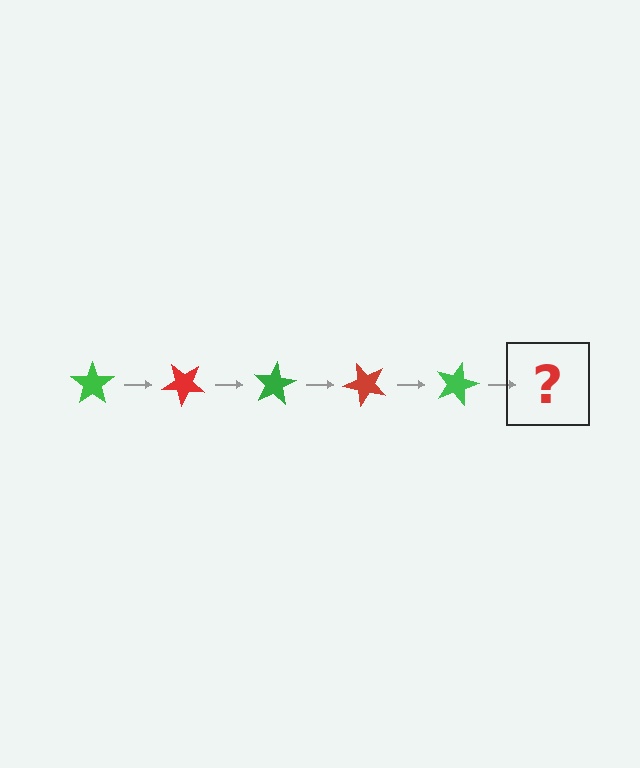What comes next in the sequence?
The next element should be a red star, rotated 200 degrees from the start.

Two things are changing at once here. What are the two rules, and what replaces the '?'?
The two rules are that it rotates 40 degrees each step and the color cycles through green and red. The '?' should be a red star, rotated 200 degrees from the start.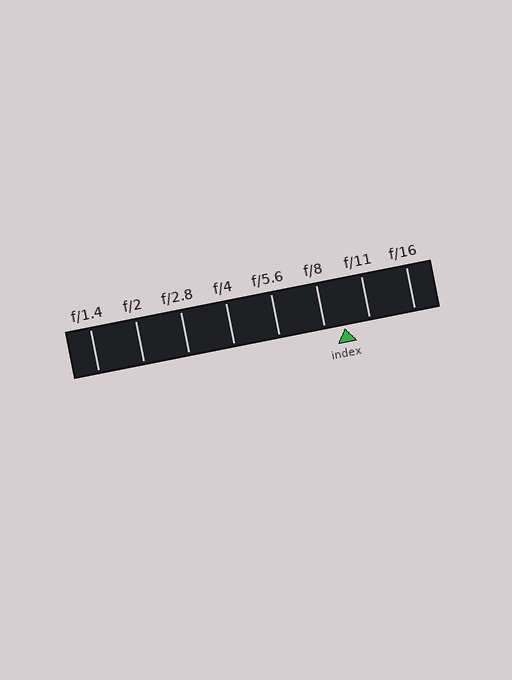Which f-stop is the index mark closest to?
The index mark is closest to f/8.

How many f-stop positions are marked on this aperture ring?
There are 8 f-stop positions marked.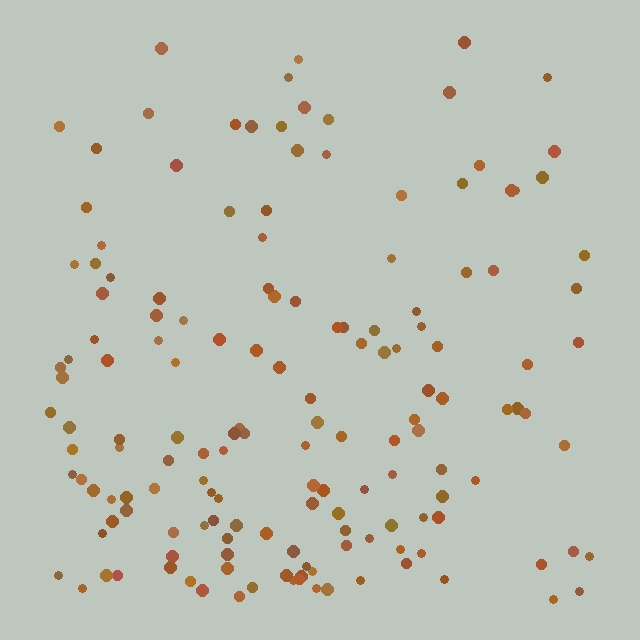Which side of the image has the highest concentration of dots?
The bottom.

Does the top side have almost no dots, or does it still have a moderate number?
Still a moderate number, just noticeably fewer than the bottom.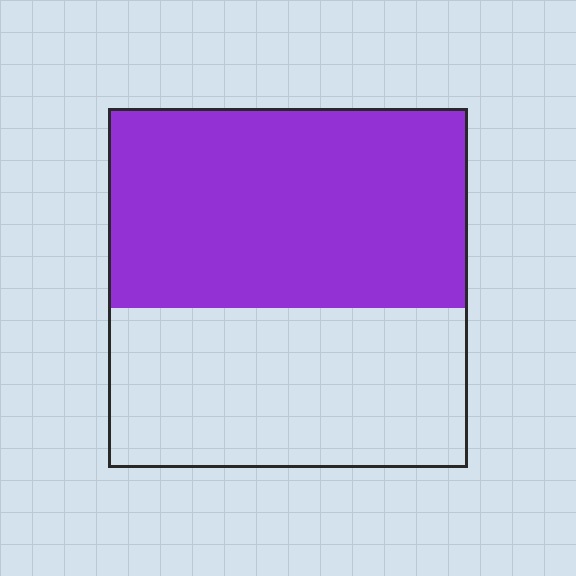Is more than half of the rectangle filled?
Yes.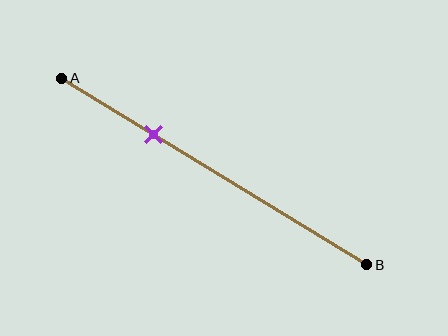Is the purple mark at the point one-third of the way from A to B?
No, the mark is at about 30% from A, not at the 33% one-third point.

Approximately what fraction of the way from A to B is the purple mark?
The purple mark is approximately 30% of the way from A to B.